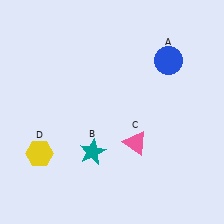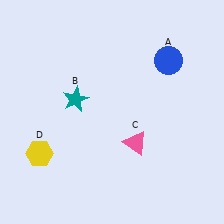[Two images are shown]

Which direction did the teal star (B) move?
The teal star (B) moved up.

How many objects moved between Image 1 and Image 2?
1 object moved between the two images.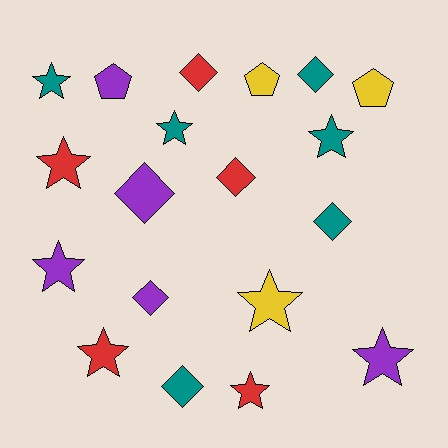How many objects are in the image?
There are 19 objects.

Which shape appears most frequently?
Star, with 9 objects.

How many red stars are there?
There are 3 red stars.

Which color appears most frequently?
Teal, with 6 objects.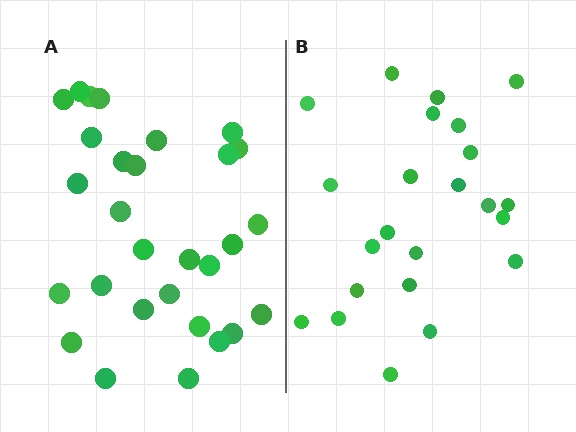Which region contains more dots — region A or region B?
Region A (the left region) has more dots.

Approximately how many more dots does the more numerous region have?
Region A has about 6 more dots than region B.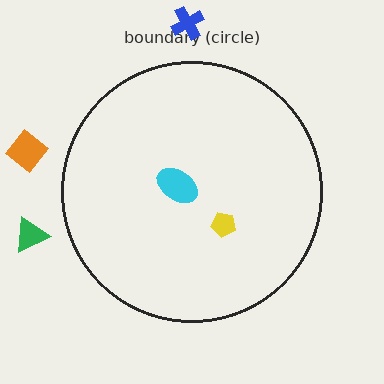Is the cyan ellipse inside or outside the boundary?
Inside.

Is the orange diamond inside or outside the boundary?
Outside.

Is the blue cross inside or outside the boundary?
Outside.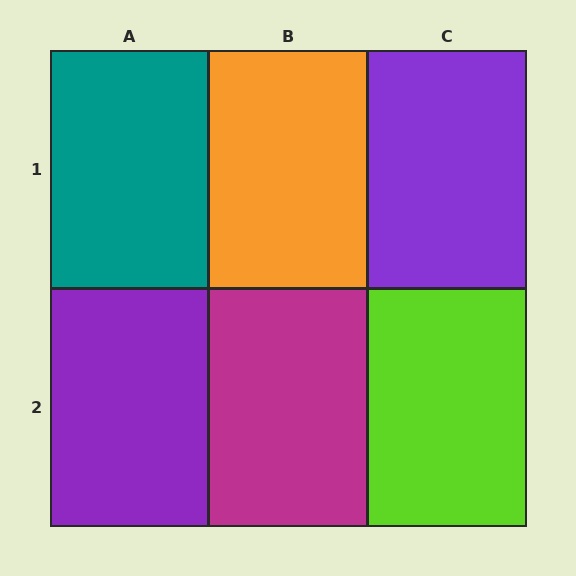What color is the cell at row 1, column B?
Orange.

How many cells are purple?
2 cells are purple.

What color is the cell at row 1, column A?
Teal.